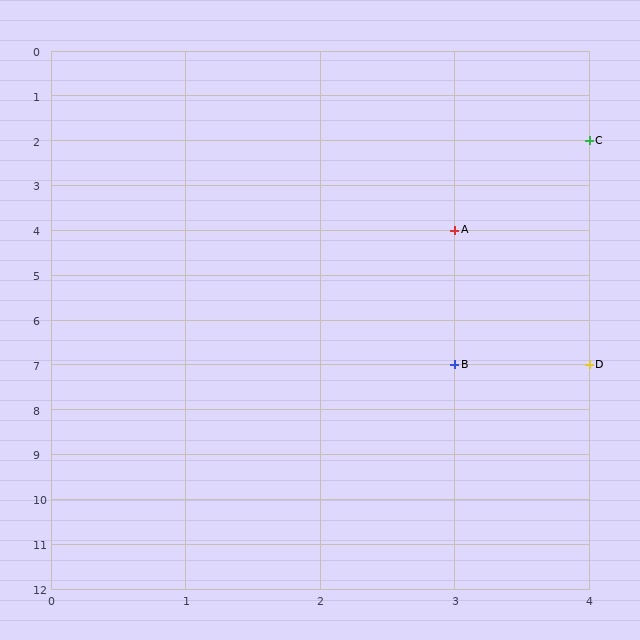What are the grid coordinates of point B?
Point B is at grid coordinates (3, 7).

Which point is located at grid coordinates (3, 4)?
Point A is at (3, 4).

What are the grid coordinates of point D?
Point D is at grid coordinates (4, 7).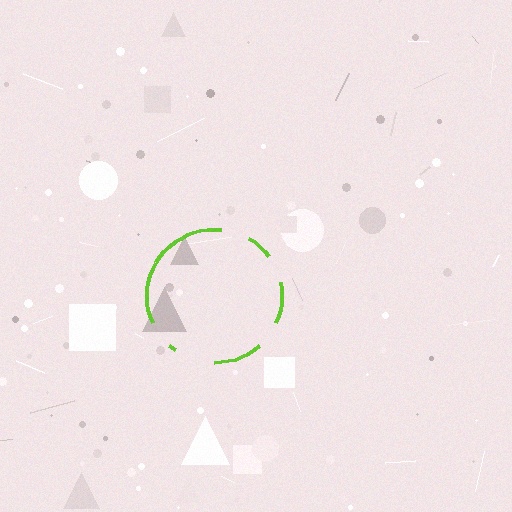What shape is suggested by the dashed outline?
The dashed outline suggests a circle.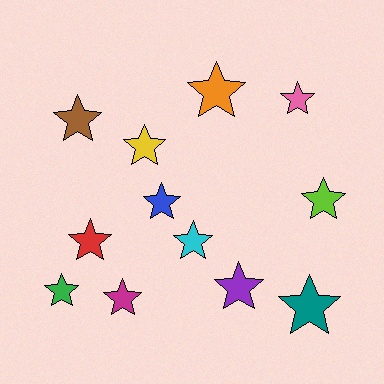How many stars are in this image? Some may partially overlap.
There are 12 stars.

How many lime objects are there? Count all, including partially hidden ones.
There is 1 lime object.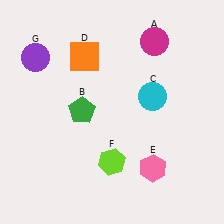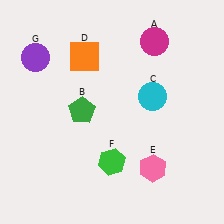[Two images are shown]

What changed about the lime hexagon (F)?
In Image 1, F is lime. In Image 2, it changed to green.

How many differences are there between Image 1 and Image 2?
There is 1 difference between the two images.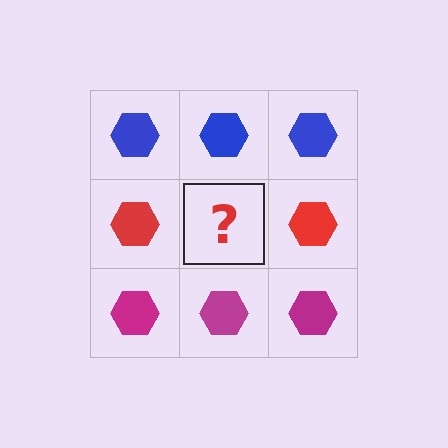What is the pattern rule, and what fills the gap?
The rule is that each row has a consistent color. The gap should be filled with a red hexagon.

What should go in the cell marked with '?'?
The missing cell should contain a red hexagon.